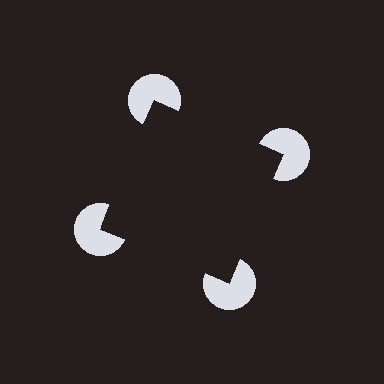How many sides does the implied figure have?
4 sides.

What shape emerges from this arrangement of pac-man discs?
An illusory square — its edges are inferred from the aligned wedge cuts in the pac-man discs, not physically drawn.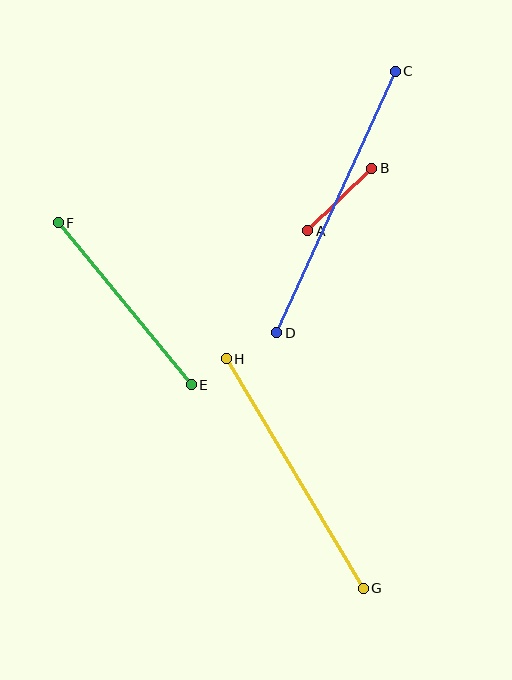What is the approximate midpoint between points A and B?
The midpoint is at approximately (340, 199) pixels.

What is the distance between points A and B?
The distance is approximately 89 pixels.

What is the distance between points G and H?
The distance is approximately 267 pixels.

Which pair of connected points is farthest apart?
Points C and D are farthest apart.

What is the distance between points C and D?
The distance is approximately 287 pixels.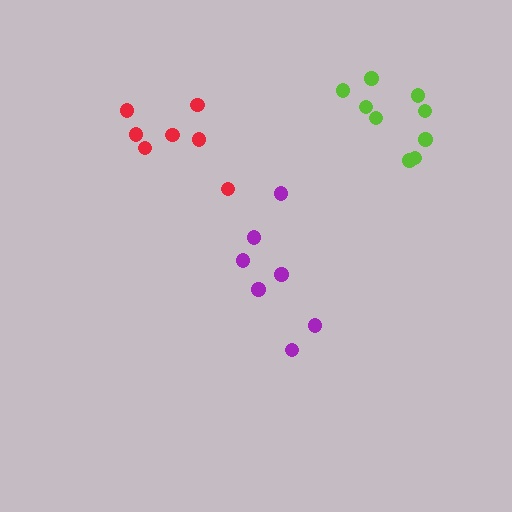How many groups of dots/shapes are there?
There are 3 groups.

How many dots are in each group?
Group 1: 9 dots, Group 2: 7 dots, Group 3: 7 dots (23 total).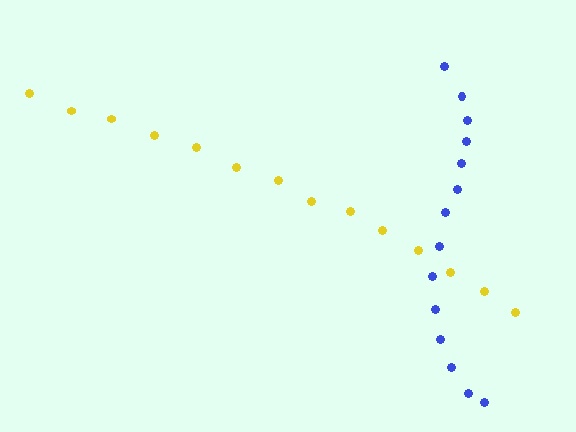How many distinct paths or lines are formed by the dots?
There are 2 distinct paths.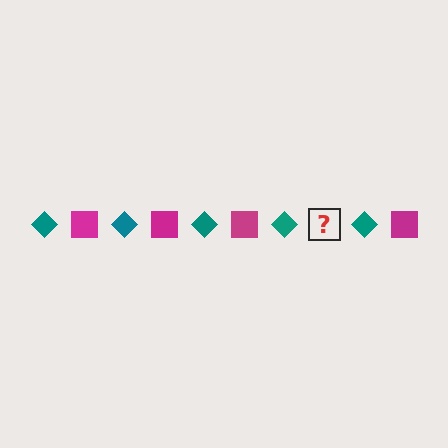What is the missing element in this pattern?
The missing element is a magenta square.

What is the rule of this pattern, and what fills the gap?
The rule is that the pattern alternates between teal diamond and magenta square. The gap should be filled with a magenta square.